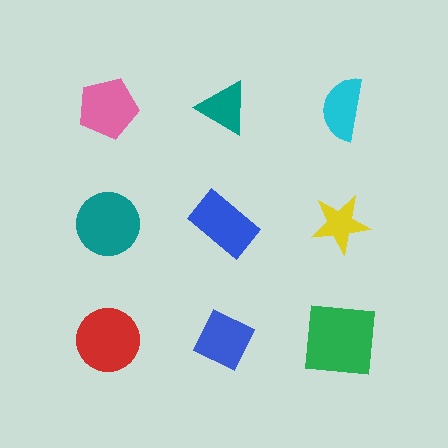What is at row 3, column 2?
A blue diamond.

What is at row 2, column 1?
A teal circle.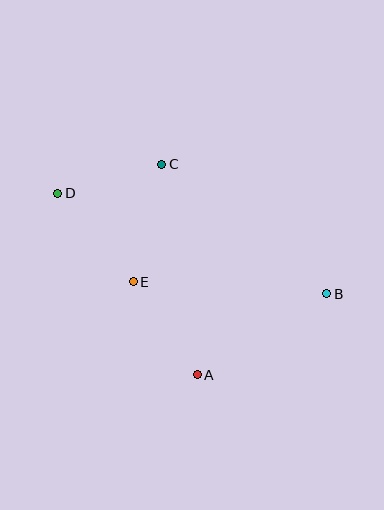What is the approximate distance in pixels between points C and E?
The distance between C and E is approximately 121 pixels.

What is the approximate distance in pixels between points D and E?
The distance between D and E is approximately 117 pixels.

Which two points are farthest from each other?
Points B and D are farthest from each other.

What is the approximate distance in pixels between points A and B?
The distance between A and B is approximately 152 pixels.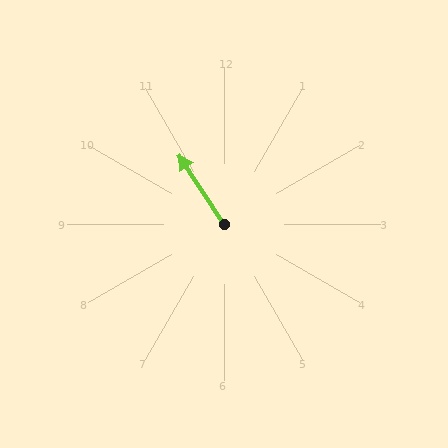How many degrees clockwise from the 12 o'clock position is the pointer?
Approximately 327 degrees.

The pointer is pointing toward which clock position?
Roughly 11 o'clock.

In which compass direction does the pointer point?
Northwest.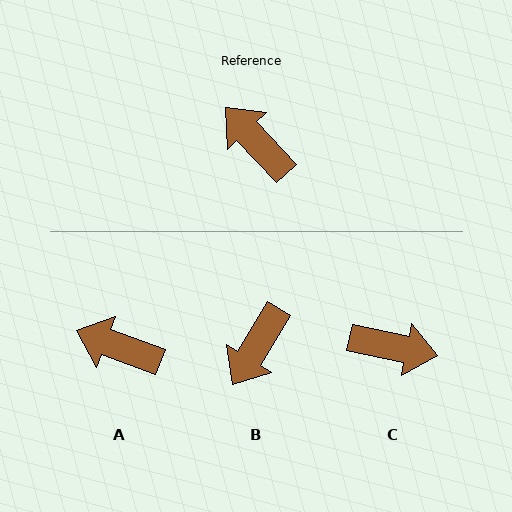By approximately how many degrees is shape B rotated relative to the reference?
Approximately 105 degrees counter-clockwise.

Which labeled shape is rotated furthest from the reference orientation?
C, about 145 degrees away.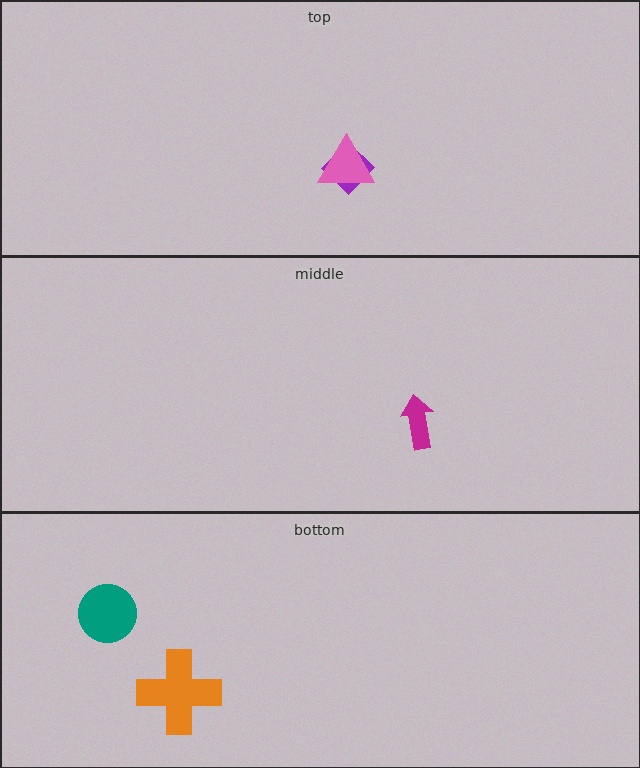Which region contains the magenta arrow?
The middle region.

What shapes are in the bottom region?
The orange cross, the teal circle.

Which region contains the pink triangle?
The top region.